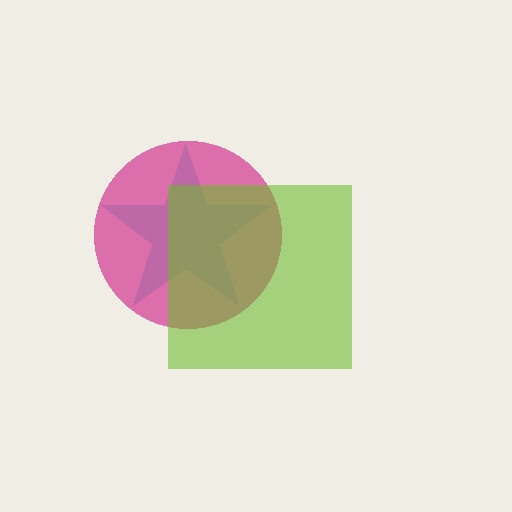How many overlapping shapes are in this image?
There are 3 overlapping shapes in the image.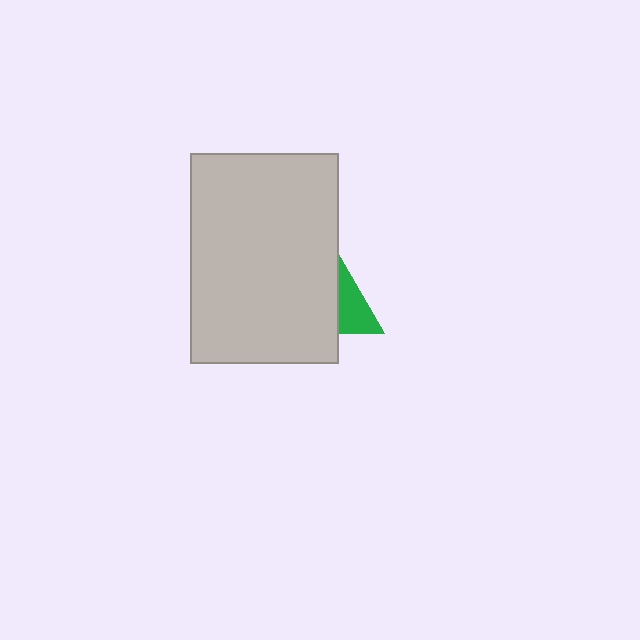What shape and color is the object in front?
The object in front is a light gray rectangle.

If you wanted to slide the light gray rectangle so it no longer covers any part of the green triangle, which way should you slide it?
Slide it left — that is the most direct way to separate the two shapes.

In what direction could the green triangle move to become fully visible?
The green triangle could move right. That would shift it out from behind the light gray rectangle entirely.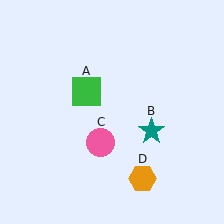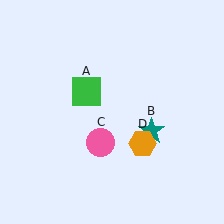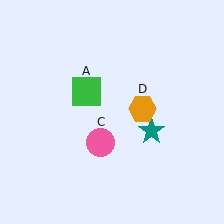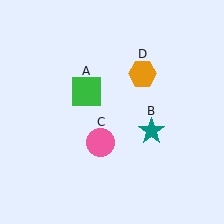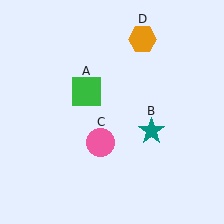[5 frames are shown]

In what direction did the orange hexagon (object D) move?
The orange hexagon (object D) moved up.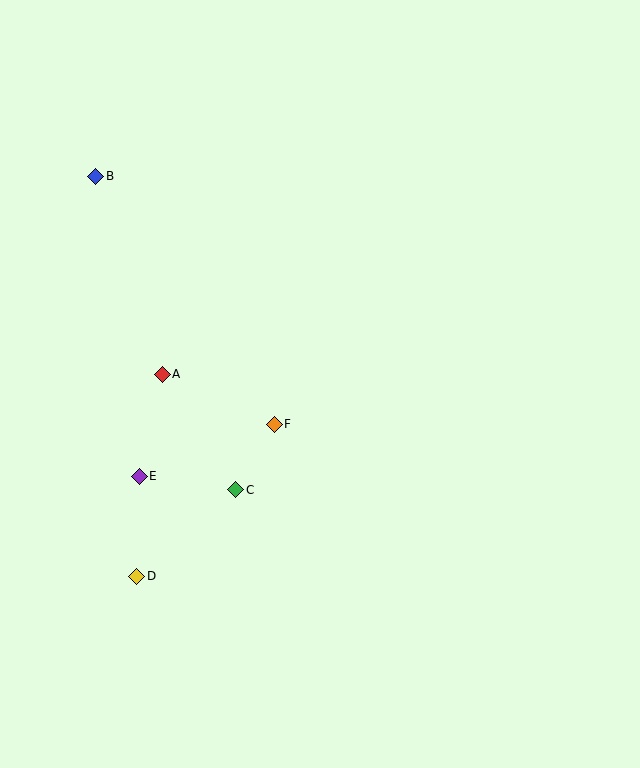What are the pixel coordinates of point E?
Point E is at (139, 476).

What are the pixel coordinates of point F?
Point F is at (274, 424).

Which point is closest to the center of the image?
Point F at (274, 424) is closest to the center.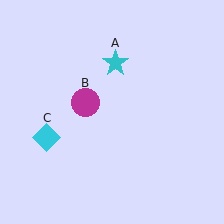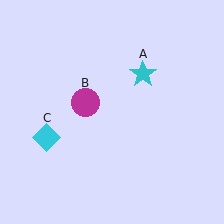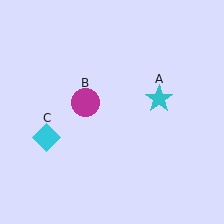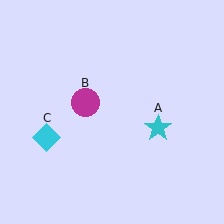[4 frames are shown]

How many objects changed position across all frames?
1 object changed position: cyan star (object A).